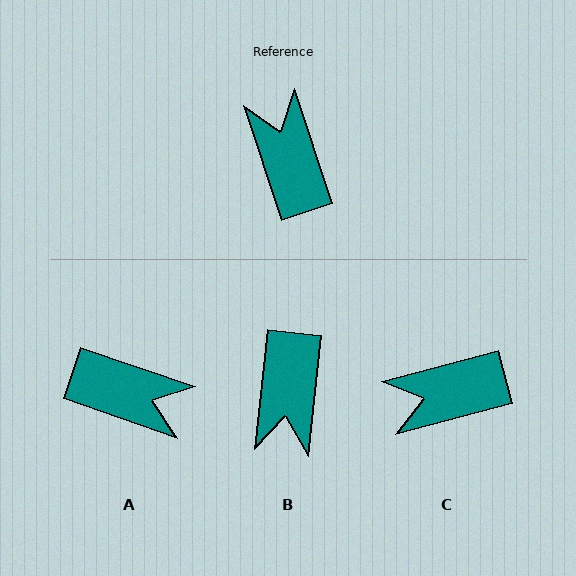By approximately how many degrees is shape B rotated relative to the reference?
Approximately 155 degrees counter-clockwise.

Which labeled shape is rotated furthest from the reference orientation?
B, about 155 degrees away.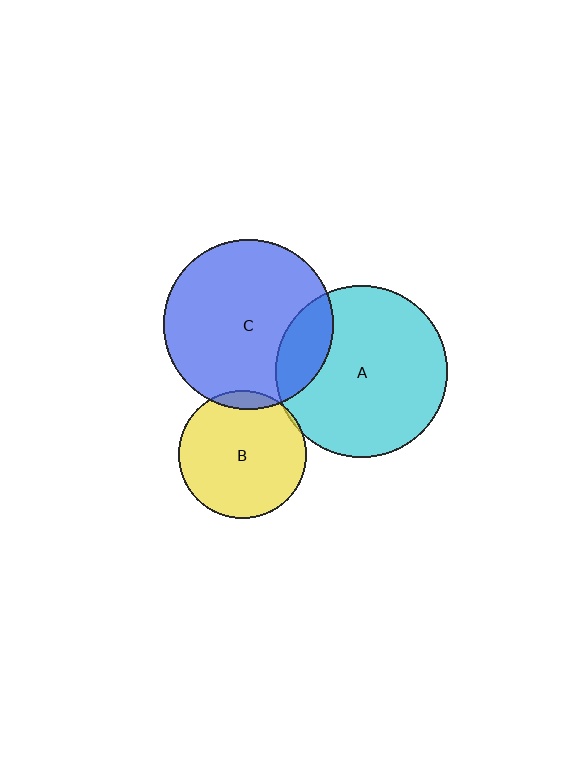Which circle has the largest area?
Circle A (cyan).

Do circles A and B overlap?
Yes.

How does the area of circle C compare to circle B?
Approximately 1.8 times.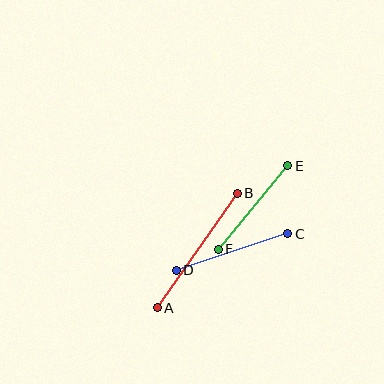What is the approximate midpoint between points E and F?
The midpoint is at approximately (253, 208) pixels.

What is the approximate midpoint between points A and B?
The midpoint is at approximately (197, 251) pixels.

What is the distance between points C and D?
The distance is approximately 117 pixels.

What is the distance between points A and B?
The distance is approximately 140 pixels.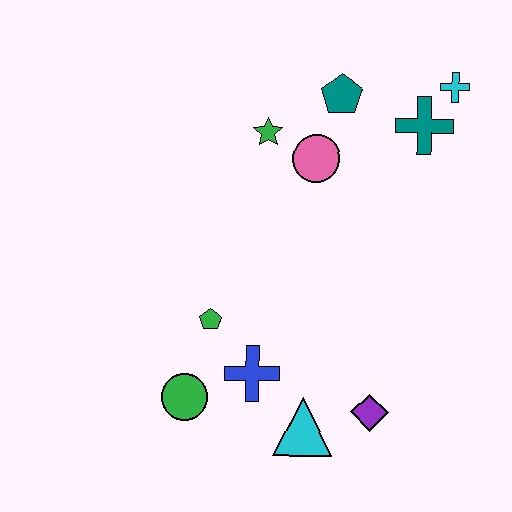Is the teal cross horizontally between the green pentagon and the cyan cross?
Yes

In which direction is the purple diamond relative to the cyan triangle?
The purple diamond is to the right of the cyan triangle.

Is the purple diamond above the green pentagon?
No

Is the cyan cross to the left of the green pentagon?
No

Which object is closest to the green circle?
The blue cross is closest to the green circle.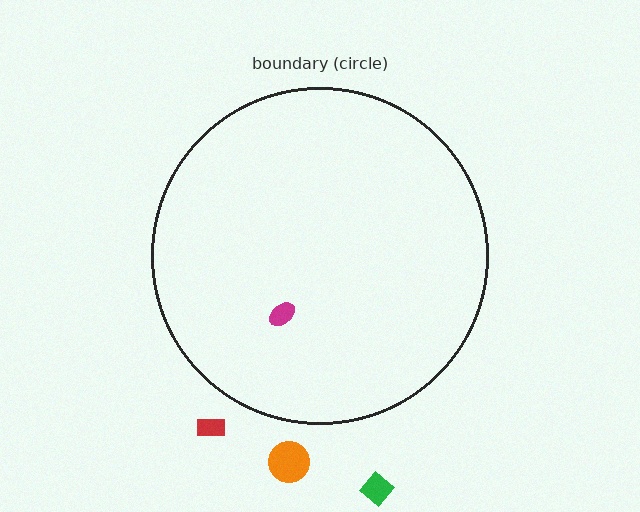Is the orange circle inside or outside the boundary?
Outside.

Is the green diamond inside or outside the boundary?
Outside.